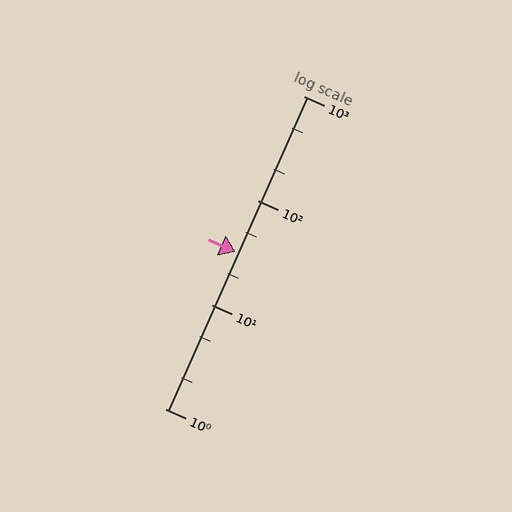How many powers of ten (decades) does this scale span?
The scale spans 3 decades, from 1 to 1000.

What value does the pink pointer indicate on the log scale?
The pointer indicates approximately 32.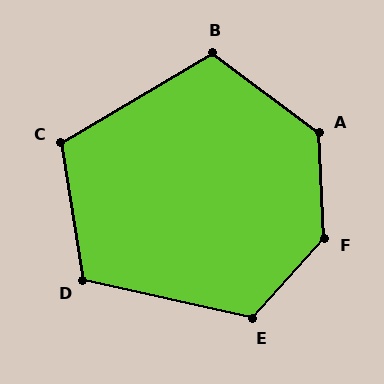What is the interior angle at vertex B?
Approximately 113 degrees (obtuse).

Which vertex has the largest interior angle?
F, at approximately 135 degrees.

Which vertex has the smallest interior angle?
C, at approximately 111 degrees.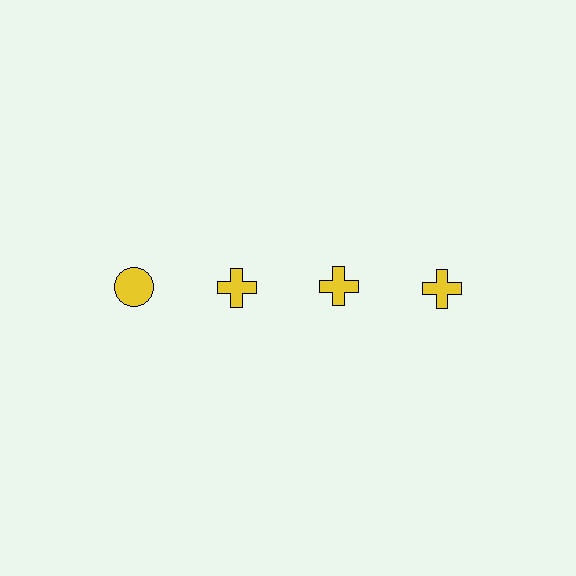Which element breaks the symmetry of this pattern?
The yellow circle in the top row, leftmost column breaks the symmetry. All other shapes are yellow crosses.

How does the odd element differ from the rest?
It has a different shape: circle instead of cross.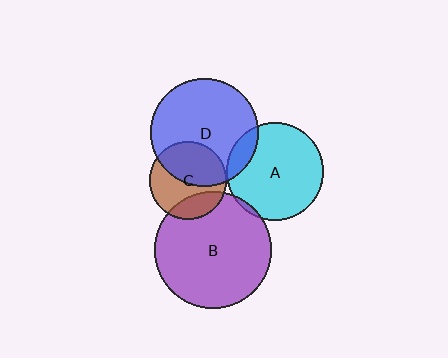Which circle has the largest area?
Circle B (purple).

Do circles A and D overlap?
Yes.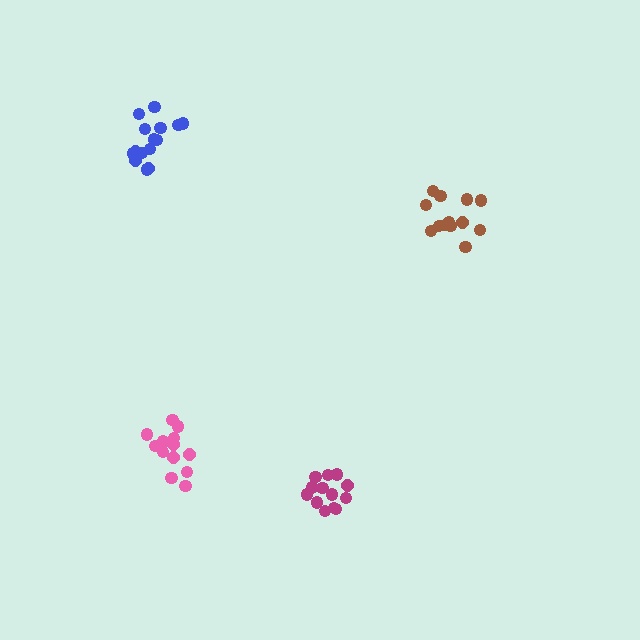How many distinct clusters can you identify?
There are 4 distinct clusters.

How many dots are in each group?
Group 1: 14 dots, Group 2: 13 dots, Group 3: 15 dots, Group 4: 13 dots (55 total).